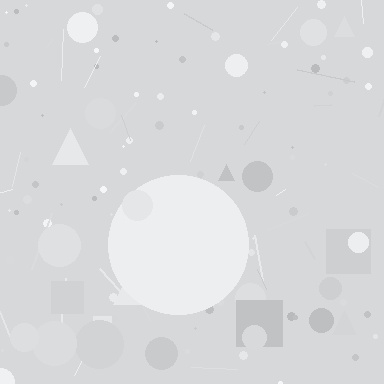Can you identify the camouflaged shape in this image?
The camouflaged shape is a circle.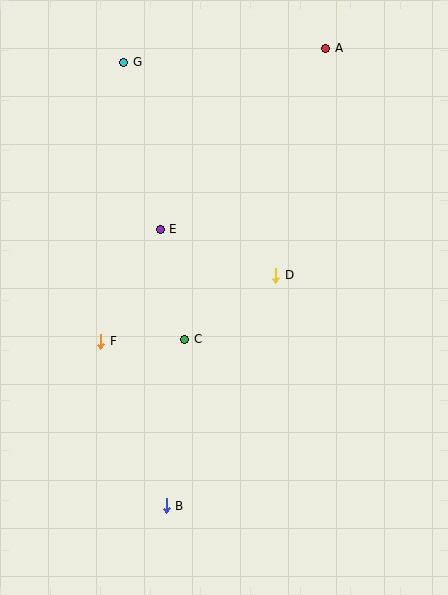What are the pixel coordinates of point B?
Point B is at (166, 506).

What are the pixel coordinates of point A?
Point A is at (326, 48).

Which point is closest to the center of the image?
Point D at (276, 275) is closest to the center.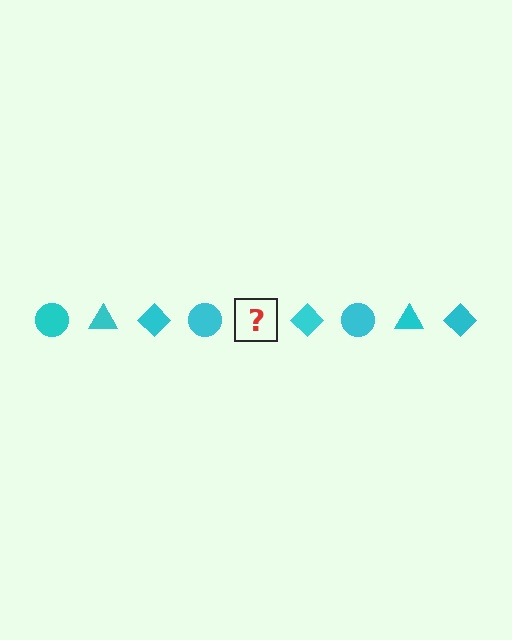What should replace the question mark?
The question mark should be replaced with a cyan triangle.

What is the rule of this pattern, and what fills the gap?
The rule is that the pattern cycles through circle, triangle, diamond shapes in cyan. The gap should be filled with a cyan triangle.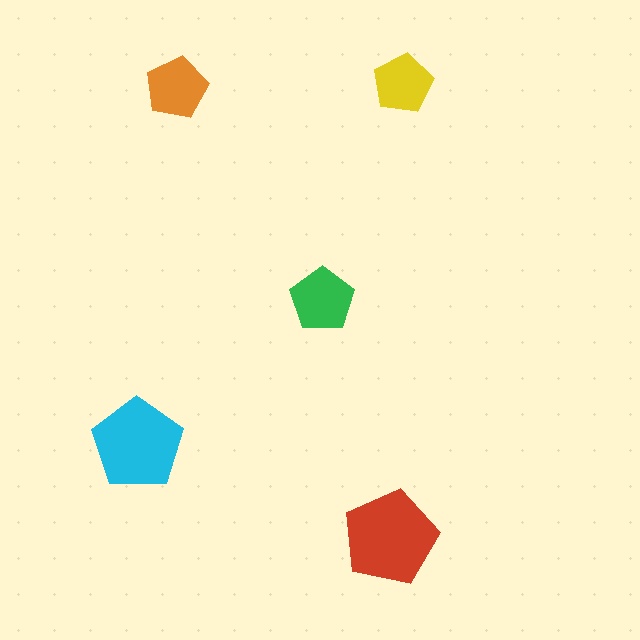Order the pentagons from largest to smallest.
the red one, the cyan one, the green one, the orange one, the yellow one.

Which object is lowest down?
The red pentagon is bottommost.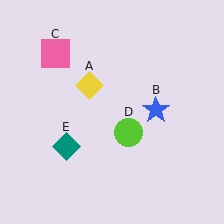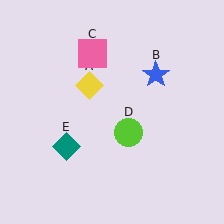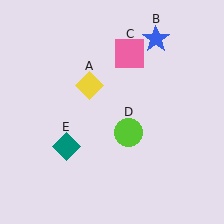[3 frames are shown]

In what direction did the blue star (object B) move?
The blue star (object B) moved up.